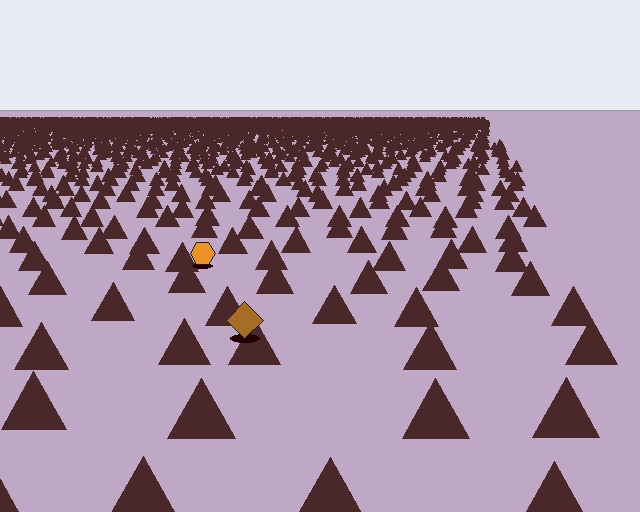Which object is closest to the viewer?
The brown diamond is closest. The texture marks near it are larger and more spread out.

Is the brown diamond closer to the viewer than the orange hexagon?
Yes. The brown diamond is closer — you can tell from the texture gradient: the ground texture is coarser near it.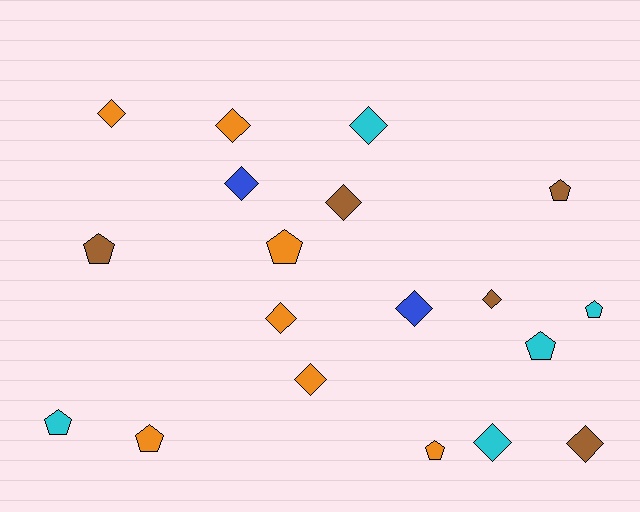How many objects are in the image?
There are 19 objects.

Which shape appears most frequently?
Diamond, with 11 objects.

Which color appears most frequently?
Orange, with 7 objects.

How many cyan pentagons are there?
There are 3 cyan pentagons.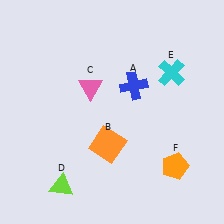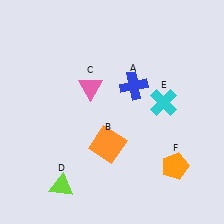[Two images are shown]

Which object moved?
The cyan cross (E) moved down.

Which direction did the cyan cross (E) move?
The cyan cross (E) moved down.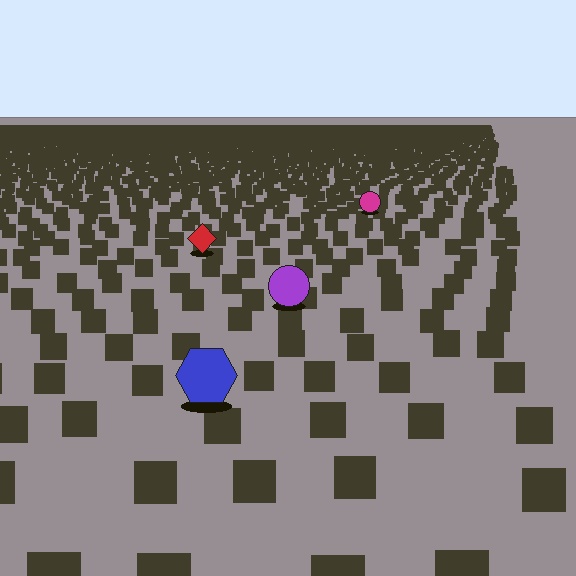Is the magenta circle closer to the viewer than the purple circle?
No. The purple circle is closer — you can tell from the texture gradient: the ground texture is coarser near it.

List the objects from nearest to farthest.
From nearest to farthest: the blue hexagon, the purple circle, the red diamond, the magenta circle.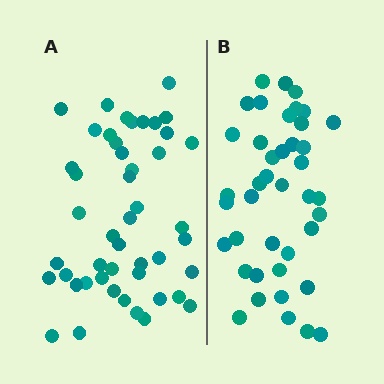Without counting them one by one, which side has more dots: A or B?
Region A (the left region) has more dots.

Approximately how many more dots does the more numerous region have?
Region A has about 6 more dots than region B.